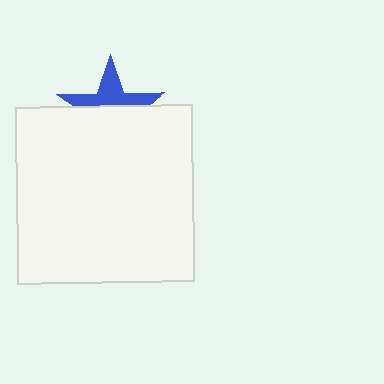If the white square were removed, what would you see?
You would see the complete blue star.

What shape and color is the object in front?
The object in front is a white square.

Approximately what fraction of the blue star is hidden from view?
Roughly 57% of the blue star is hidden behind the white square.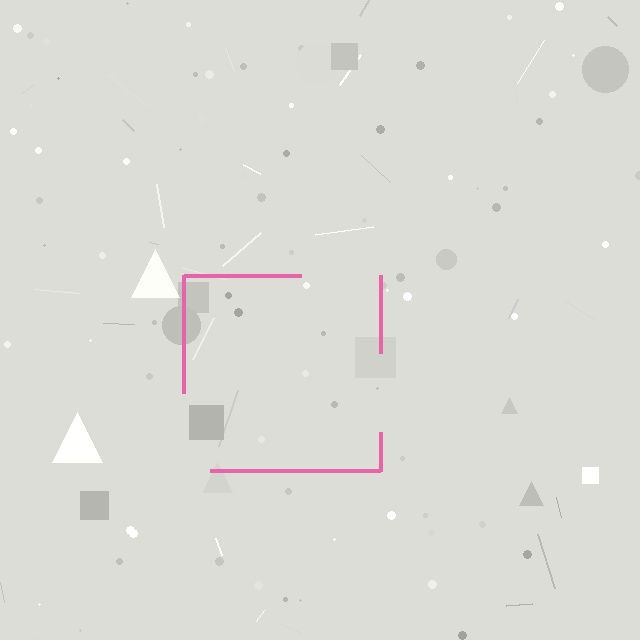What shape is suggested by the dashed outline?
The dashed outline suggests a square.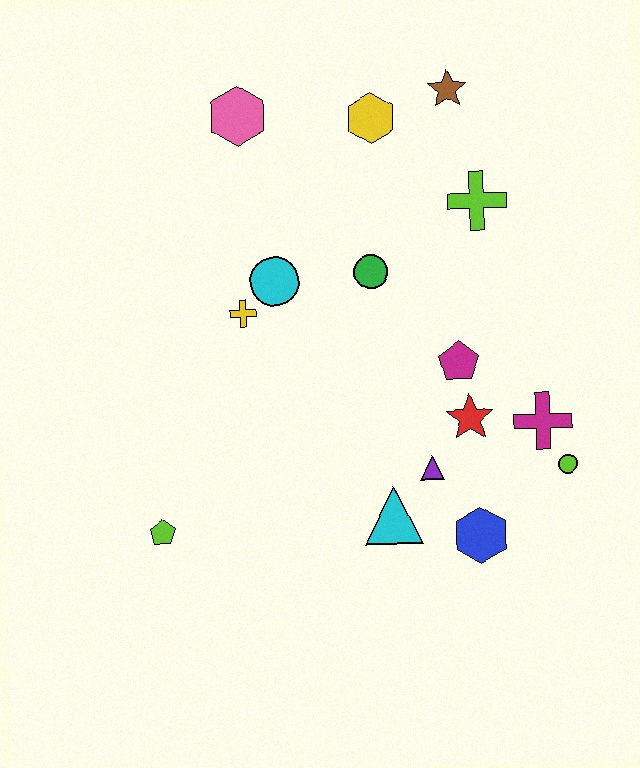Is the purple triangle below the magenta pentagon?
Yes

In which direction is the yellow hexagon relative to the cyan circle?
The yellow hexagon is above the cyan circle.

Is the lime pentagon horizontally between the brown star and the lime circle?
No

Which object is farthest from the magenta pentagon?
The lime pentagon is farthest from the magenta pentagon.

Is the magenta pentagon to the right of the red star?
No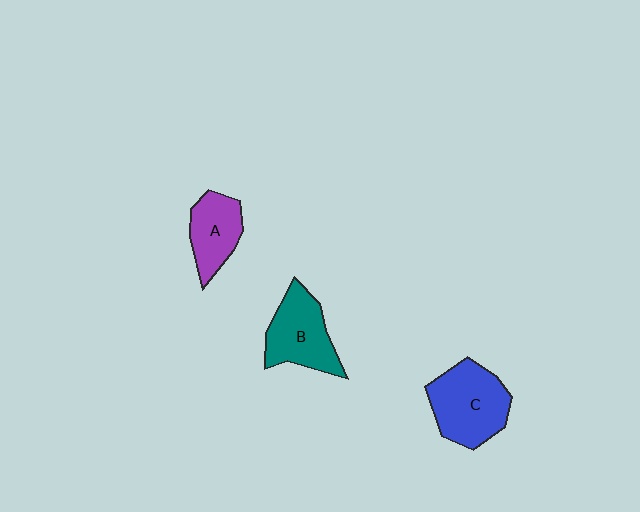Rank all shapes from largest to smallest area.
From largest to smallest: C (blue), B (teal), A (purple).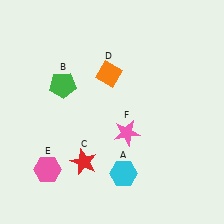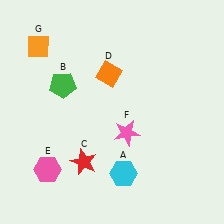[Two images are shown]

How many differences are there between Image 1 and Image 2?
There is 1 difference between the two images.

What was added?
An orange diamond (G) was added in Image 2.